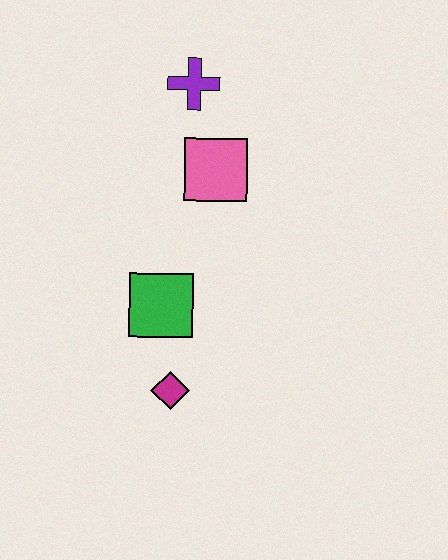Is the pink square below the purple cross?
Yes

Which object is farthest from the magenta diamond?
The purple cross is farthest from the magenta diamond.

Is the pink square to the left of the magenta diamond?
No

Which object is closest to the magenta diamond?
The green square is closest to the magenta diamond.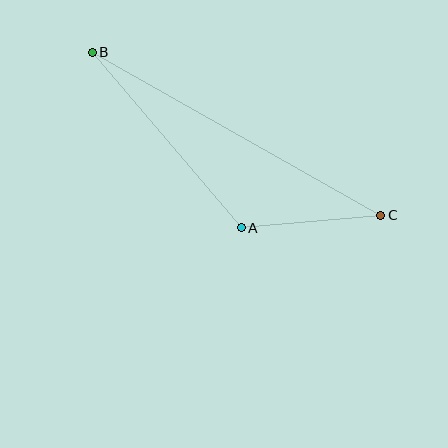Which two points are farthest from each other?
Points B and C are farthest from each other.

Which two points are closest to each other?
Points A and C are closest to each other.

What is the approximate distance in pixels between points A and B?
The distance between A and B is approximately 230 pixels.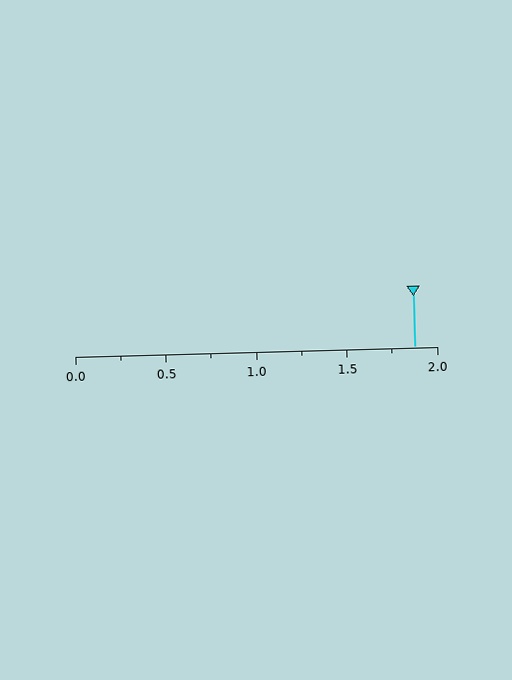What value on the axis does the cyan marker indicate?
The marker indicates approximately 1.88.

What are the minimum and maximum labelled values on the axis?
The axis runs from 0.0 to 2.0.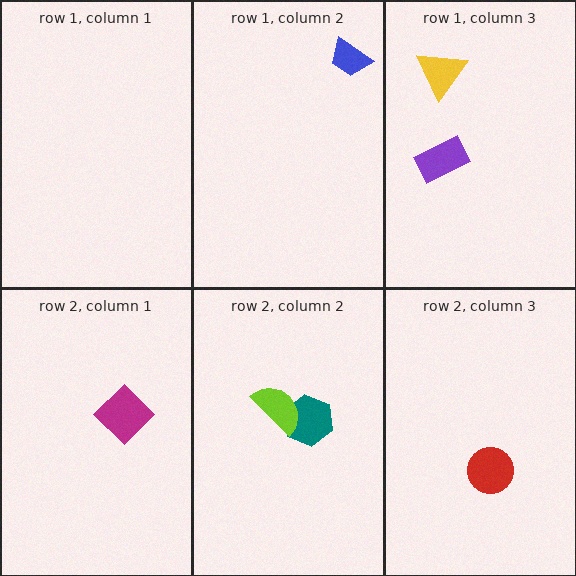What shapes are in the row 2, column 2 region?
The teal hexagon, the lime semicircle.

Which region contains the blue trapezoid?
The row 1, column 2 region.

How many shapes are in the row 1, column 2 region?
1.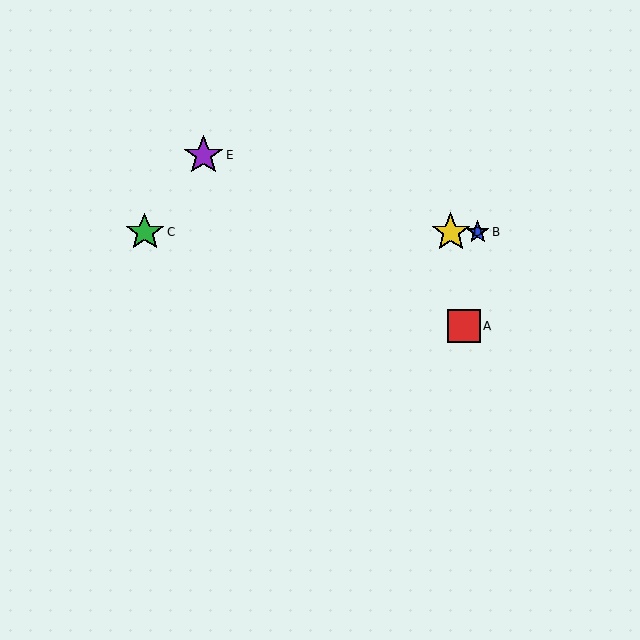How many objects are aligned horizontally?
3 objects (B, C, D) are aligned horizontally.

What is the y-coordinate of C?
Object C is at y≈232.